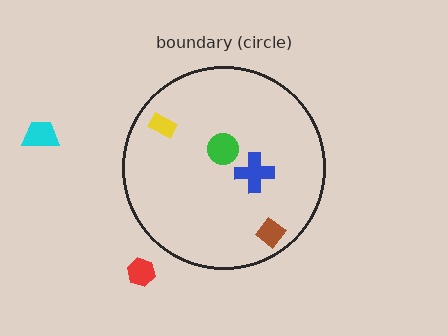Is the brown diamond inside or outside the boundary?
Inside.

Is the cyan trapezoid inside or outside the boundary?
Outside.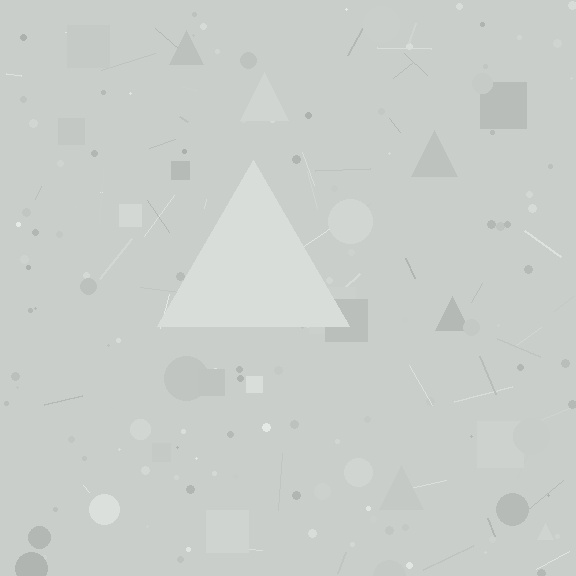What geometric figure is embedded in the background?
A triangle is embedded in the background.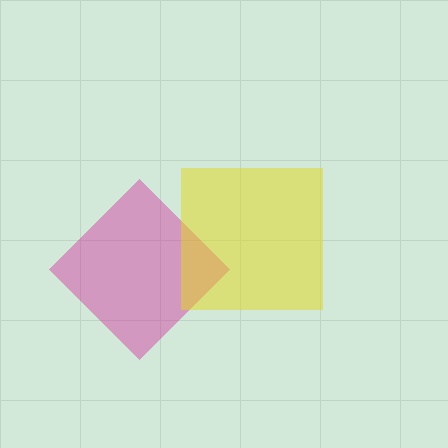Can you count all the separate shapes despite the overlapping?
Yes, there are 2 separate shapes.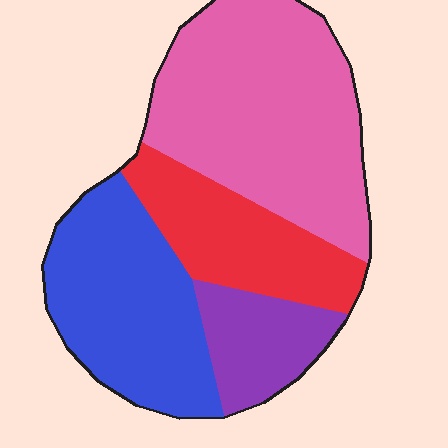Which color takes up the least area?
Purple, at roughly 10%.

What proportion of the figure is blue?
Blue takes up between a sixth and a third of the figure.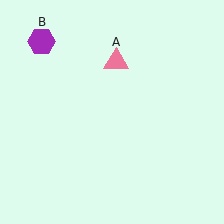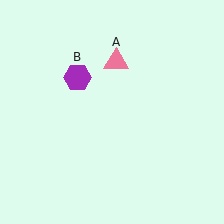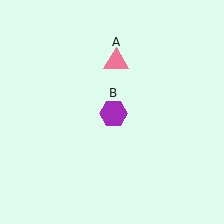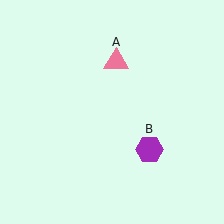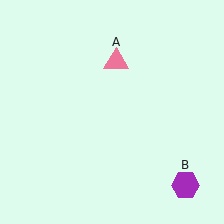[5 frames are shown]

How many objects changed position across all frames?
1 object changed position: purple hexagon (object B).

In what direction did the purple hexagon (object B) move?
The purple hexagon (object B) moved down and to the right.